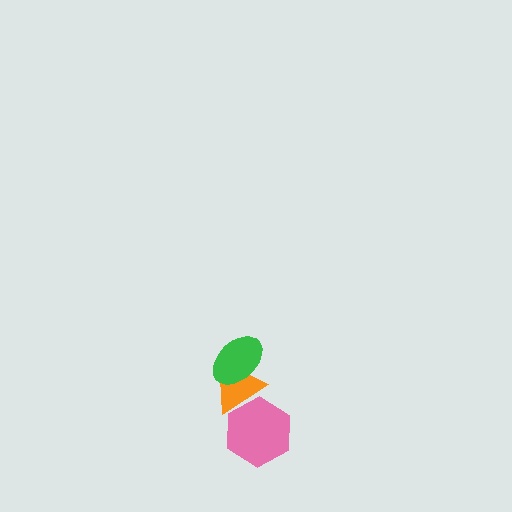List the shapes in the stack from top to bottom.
From top to bottom: the green ellipse, the orange triangle, the pink hexagon.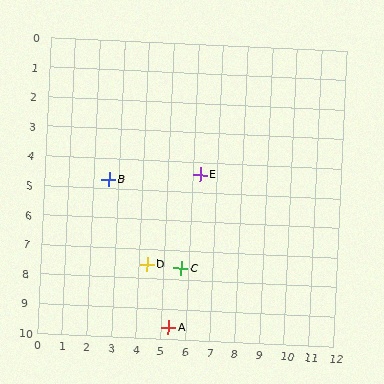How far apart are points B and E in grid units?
Points B and E are about 3.7 grid units apart.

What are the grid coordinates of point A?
Point A is at approximately (5.3, 9.6).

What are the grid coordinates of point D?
Point D is at approximately (4.3, 7.5).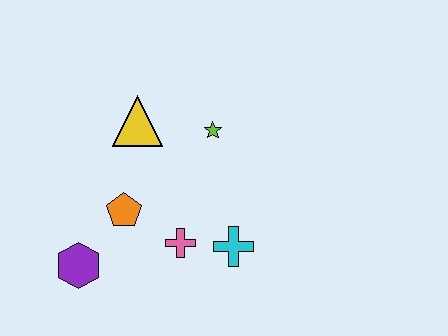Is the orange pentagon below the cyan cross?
No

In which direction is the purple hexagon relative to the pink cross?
The purple hexagon is to the left of the pink cross.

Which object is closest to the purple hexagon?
The orange pentagon is closest to the purple hexagon.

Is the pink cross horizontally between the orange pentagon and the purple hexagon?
No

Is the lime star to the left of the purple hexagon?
No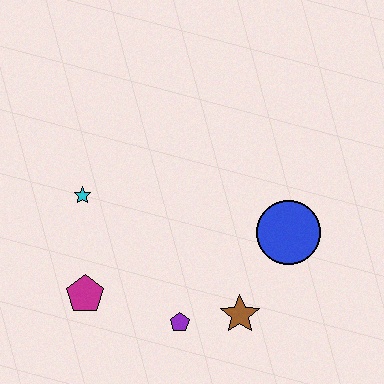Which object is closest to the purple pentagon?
The brown star is closest to the purple pentagon.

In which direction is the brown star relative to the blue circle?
The brown star is below the blue circle.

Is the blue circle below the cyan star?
Yes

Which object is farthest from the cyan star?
The blue circle is farthest from the cyan star.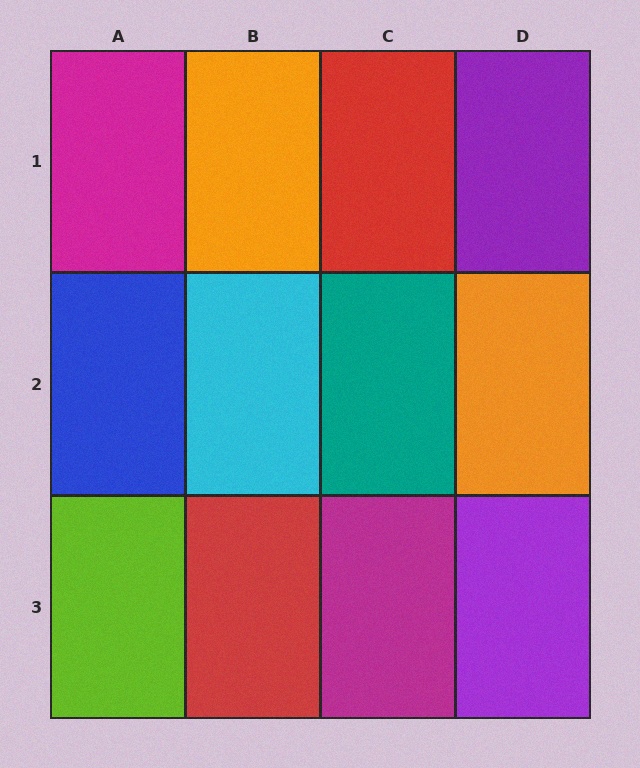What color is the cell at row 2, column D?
Orange.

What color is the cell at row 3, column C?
Magenta.